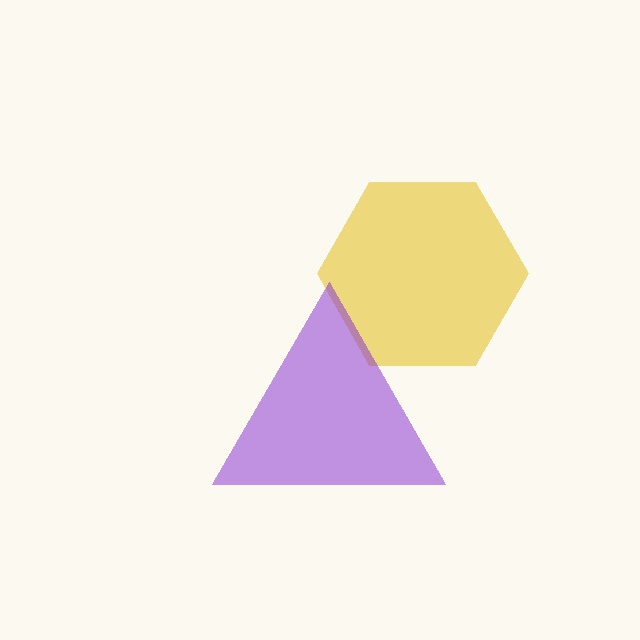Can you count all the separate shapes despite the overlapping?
Yes, there are 2 separate shapes.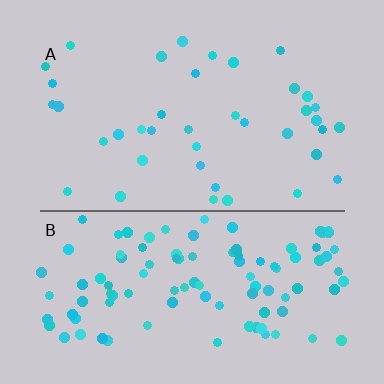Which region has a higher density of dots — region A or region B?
B (the bottom).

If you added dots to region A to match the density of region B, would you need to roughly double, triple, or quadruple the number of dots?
Approximately triple.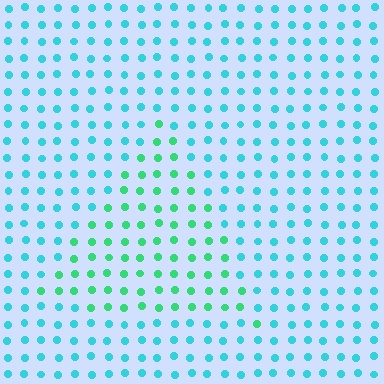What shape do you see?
I see a triangle.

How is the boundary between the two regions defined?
The boundary is defined purely by a slight shift in hue (about 39 degrees). Spacing, size, and orientation are identical on both sides.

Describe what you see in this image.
The image is filled with small cyan elements in a uniform arrangement. A triangle-shaped region is visible where the elements are tinted to a slightly different hue, forming a subtle color boundary.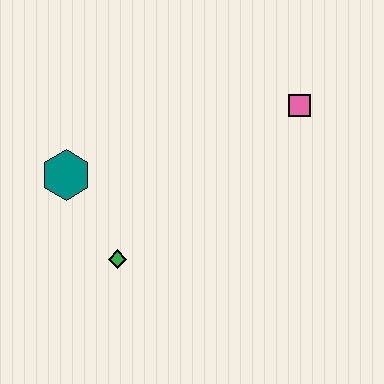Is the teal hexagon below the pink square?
Yes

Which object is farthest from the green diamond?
The pink square is farthest from the green diamond.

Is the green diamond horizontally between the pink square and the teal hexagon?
Yes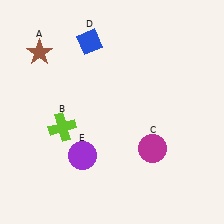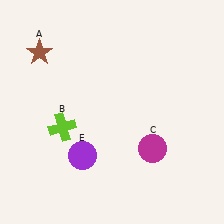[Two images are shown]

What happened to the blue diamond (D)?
The blue diamond (D) was removed in Image 2. It was in the top-left area of Image 1.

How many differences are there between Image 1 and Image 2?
There is 1 difference between the two images.